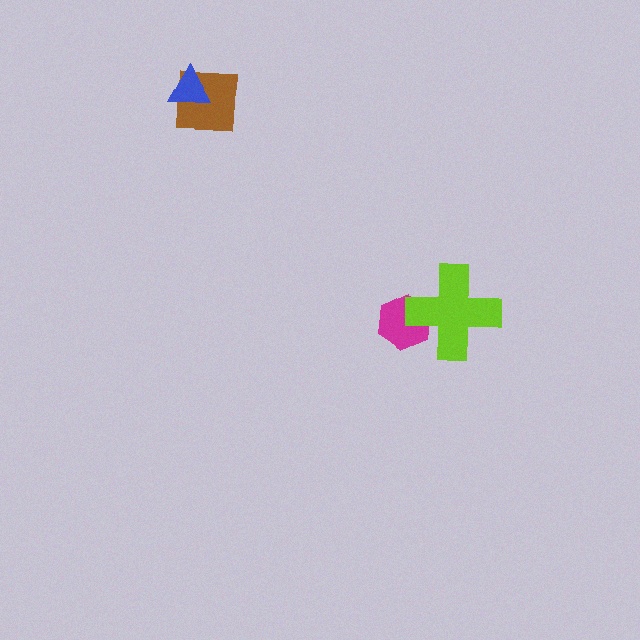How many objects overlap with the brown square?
1 object overlaps with the brown square.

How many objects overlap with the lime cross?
1 object overlaps with the lime cross.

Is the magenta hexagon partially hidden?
Yes, it is partially covered by another shape.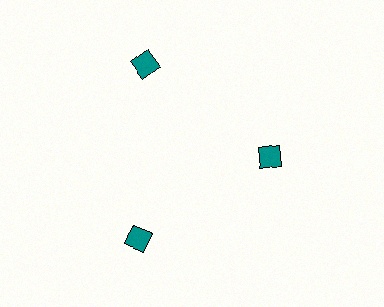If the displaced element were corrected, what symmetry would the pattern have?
It would have 3-fold rotational symmetry — the pattern would map onto itself every 120 degrees.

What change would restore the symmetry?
The symmetry would be restored by moving it outward, back onto the ring so that all 3 squares sit at equal angles and equal distance from the center.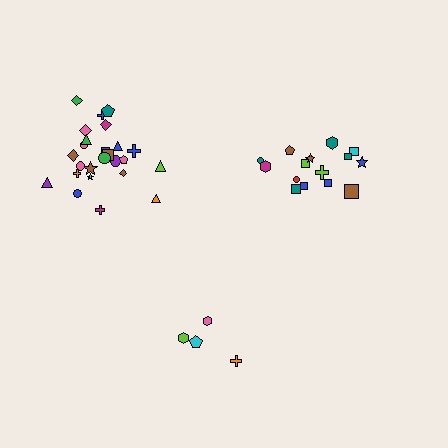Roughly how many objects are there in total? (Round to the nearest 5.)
Roughly 45 objects in total.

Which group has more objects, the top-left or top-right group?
The top-left group.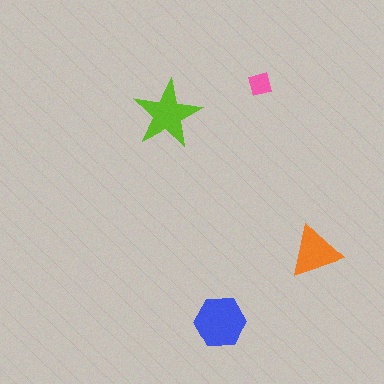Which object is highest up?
The pink diamond is topmost.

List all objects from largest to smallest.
The blue hexagon, the lime star, the orange triangle, the pink diamond.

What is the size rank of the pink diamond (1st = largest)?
4th.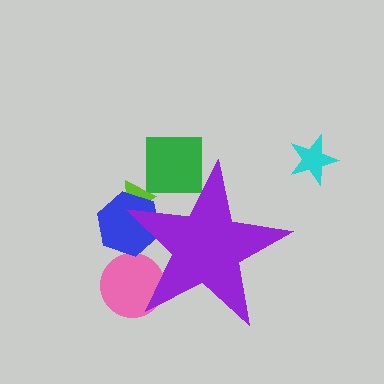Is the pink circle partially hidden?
Yes, the pink circle is partially hidden behind the purple star.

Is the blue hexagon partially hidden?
Yes, the blue hexagon is partially hidden behind the purple star.